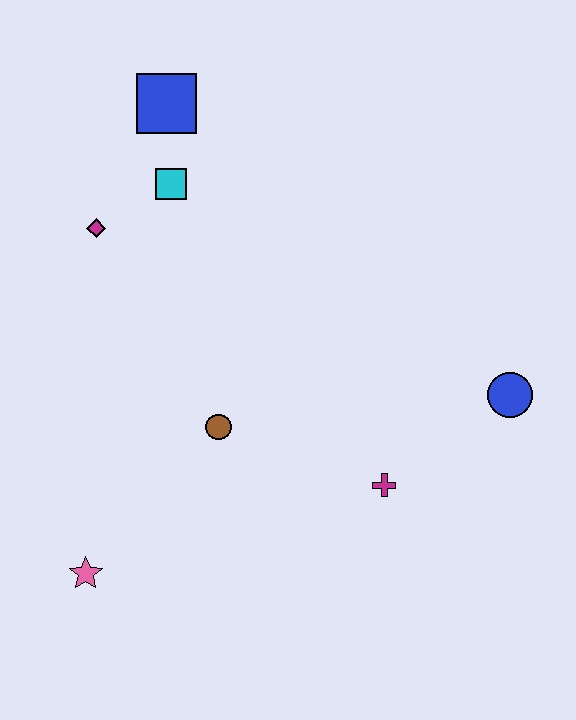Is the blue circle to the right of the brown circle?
Yes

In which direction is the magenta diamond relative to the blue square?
The magenta diamond is below the blue square.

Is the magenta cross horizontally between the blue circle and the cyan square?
Yes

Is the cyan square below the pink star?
No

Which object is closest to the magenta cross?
The blue circle is closest to the magenta cross.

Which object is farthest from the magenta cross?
The blue square is farthest from the magenta cross.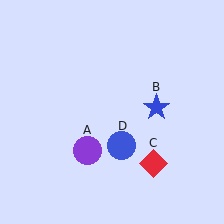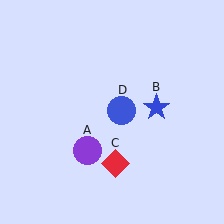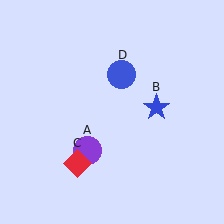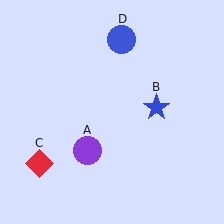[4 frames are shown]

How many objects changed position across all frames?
2 objects changed position: red diamond (object C), blue circle (object D).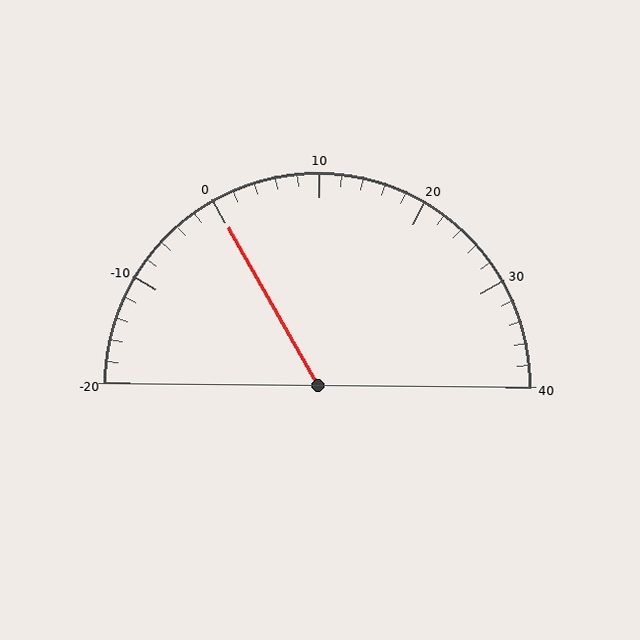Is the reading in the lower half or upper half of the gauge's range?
The reading is in the lower half of the range (-20 to 40).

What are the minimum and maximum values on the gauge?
The gauge ranges from -20 to 40.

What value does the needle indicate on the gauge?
The needle indicates approximately 0.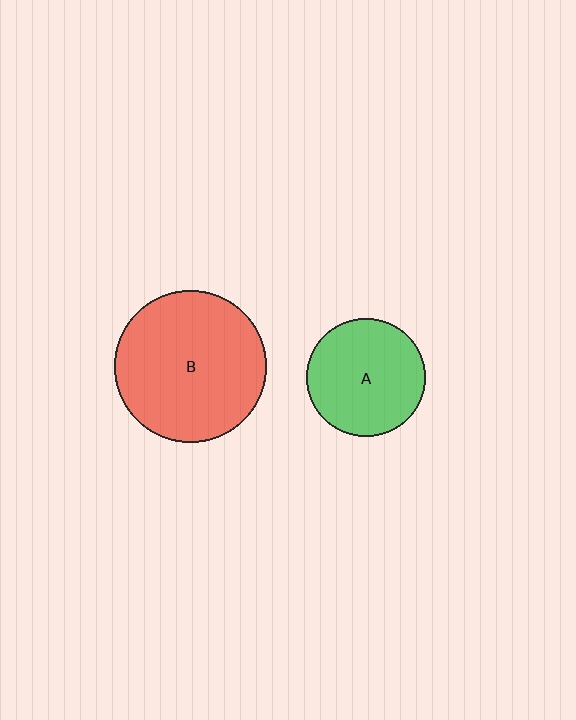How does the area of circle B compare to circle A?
Approximately 1.6 times.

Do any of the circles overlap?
No, none of the circles overlap.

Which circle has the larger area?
Circle B (red).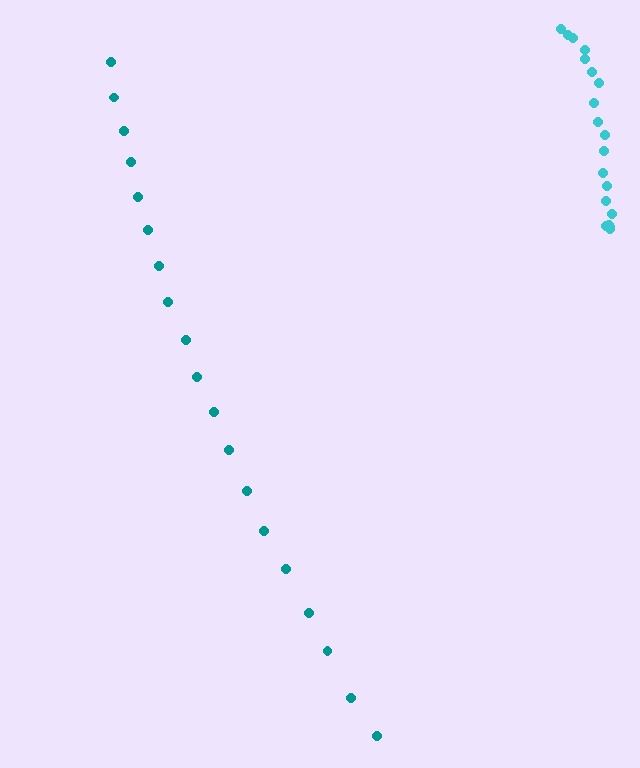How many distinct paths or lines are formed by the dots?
There are 2 distinct paths.